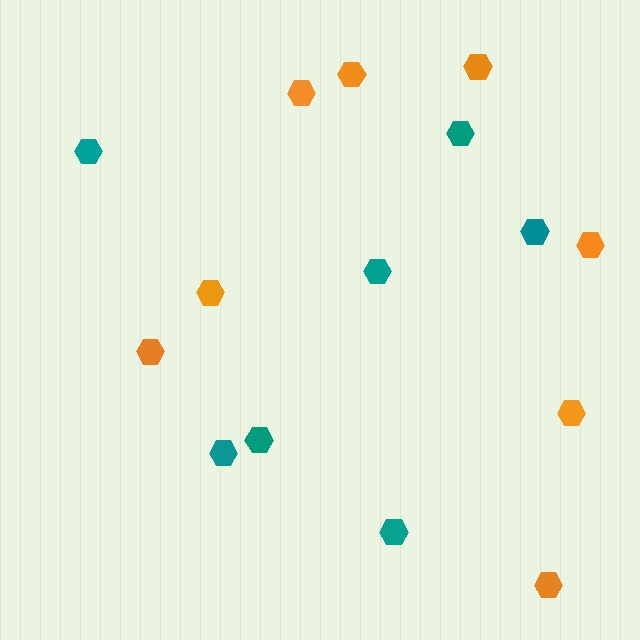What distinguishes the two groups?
There are 2 groups: one group of orange hexagons (8) and one group of teal hexagons (7).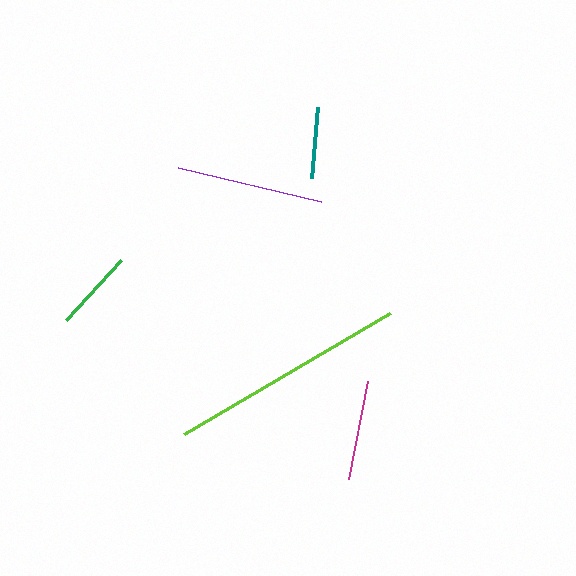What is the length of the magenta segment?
The magenta segment is approximately 100 pixels long.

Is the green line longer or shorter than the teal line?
The green line is longer than the teal line.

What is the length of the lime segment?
The lime segment is approximately 238 pixels long.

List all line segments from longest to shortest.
From longest to shortest: lime, purple, magenta, green, teal.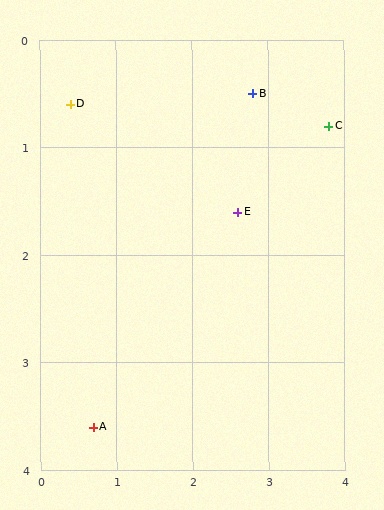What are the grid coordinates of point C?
Point C is at approximately (3.8, 0.8).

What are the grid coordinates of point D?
Point D is at approximately (0.4, 0.6).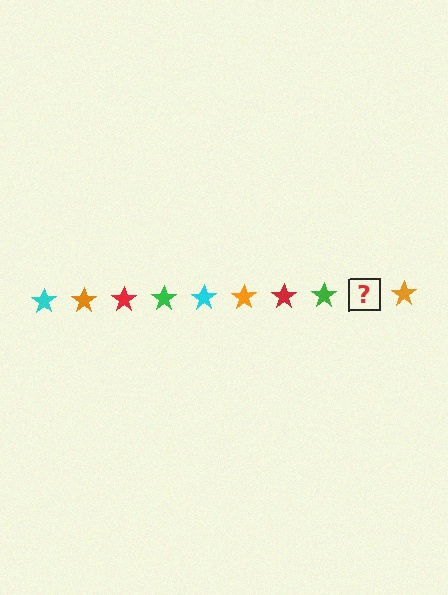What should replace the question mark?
The question mark should be replaced with a cyan star.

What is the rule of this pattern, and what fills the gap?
The rule is that the pattern cycles through cyan, orange, red, green stars. The gap should be filled with a cyan star.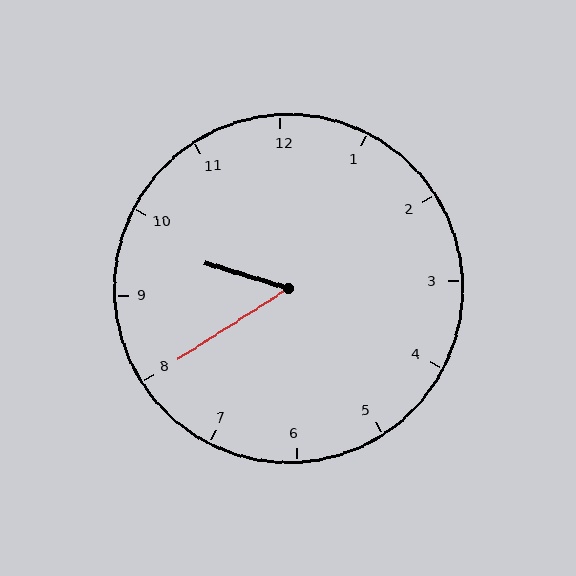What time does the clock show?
9:40.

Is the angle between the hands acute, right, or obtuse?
It is acute.